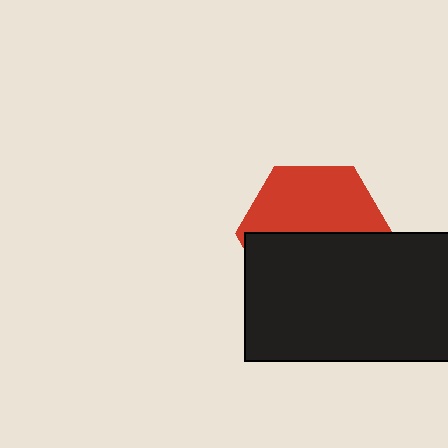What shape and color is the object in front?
The object in front is a black rectangle.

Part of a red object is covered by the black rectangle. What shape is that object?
It is a hexagon.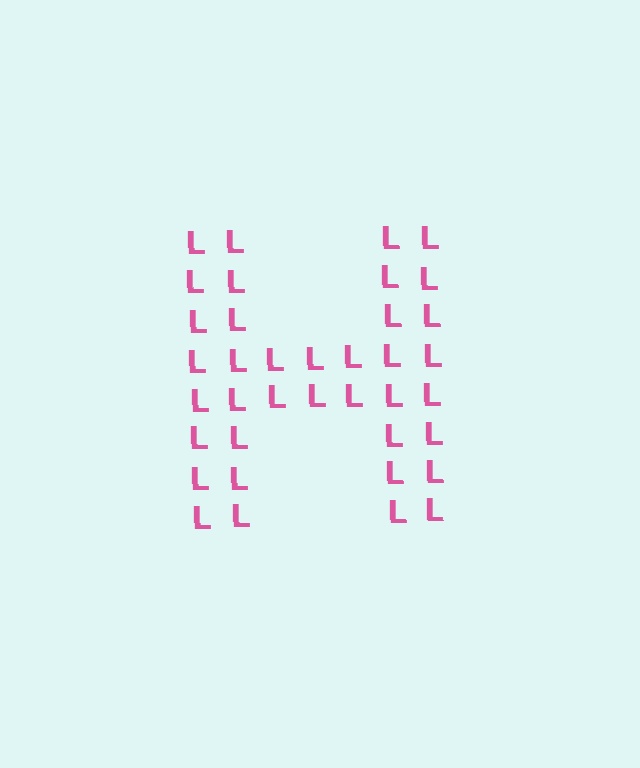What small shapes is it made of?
It is made of small letter L's.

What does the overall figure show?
The overall figure shows the letter H.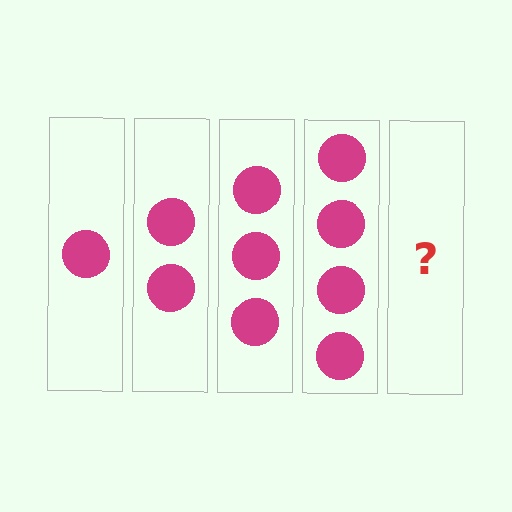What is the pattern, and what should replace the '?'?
The pattern is that each step adds one more circle. The '?' should be 5 circles.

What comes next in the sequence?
The next element should be 5 circles.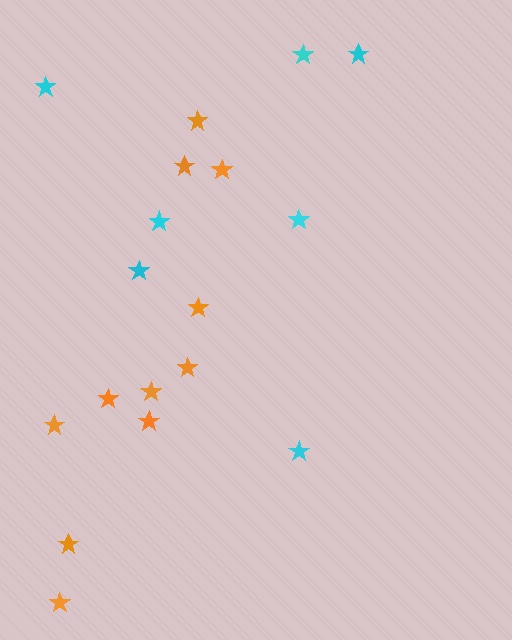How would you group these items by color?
There are 2 groups: one group of orange stars (11) and one group of cyan stars (7).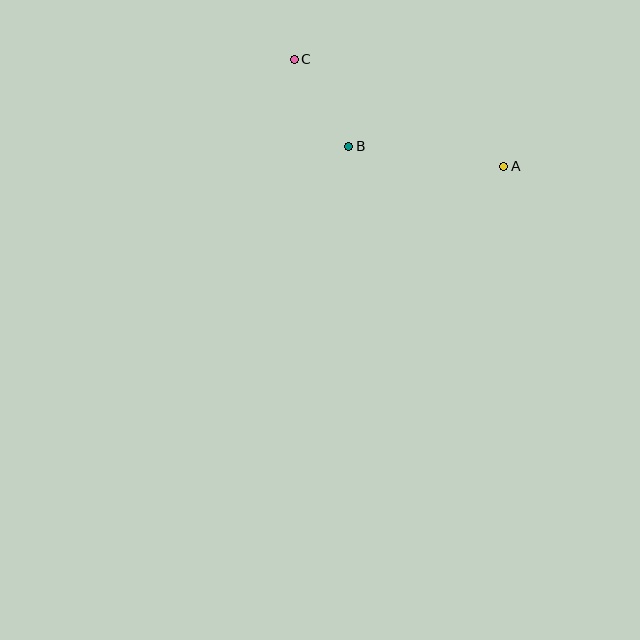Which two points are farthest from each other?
Points A and C are farthest from each other.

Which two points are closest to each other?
Points B and C are closest to each other.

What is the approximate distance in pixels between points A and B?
The distance between A and B is approximately 156 pixels.